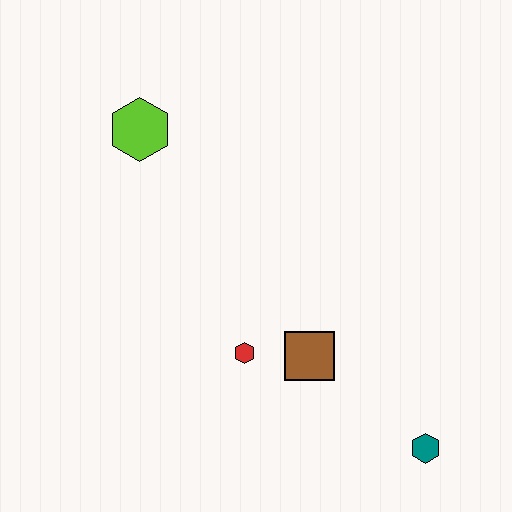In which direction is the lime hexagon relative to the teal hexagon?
The lime hexagon is above the teal hexagon.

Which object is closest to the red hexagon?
The brown square is closest to the red hexagon.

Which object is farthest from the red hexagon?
The lime hexagon is farthest from the red hexagon.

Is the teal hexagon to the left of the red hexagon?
No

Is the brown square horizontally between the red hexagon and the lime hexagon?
No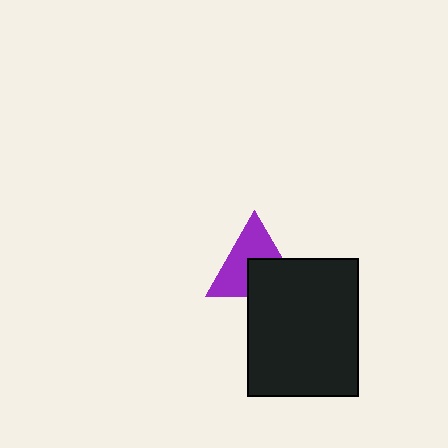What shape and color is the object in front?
The object in front is a black rectangle.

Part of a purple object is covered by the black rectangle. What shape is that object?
It is a triangle.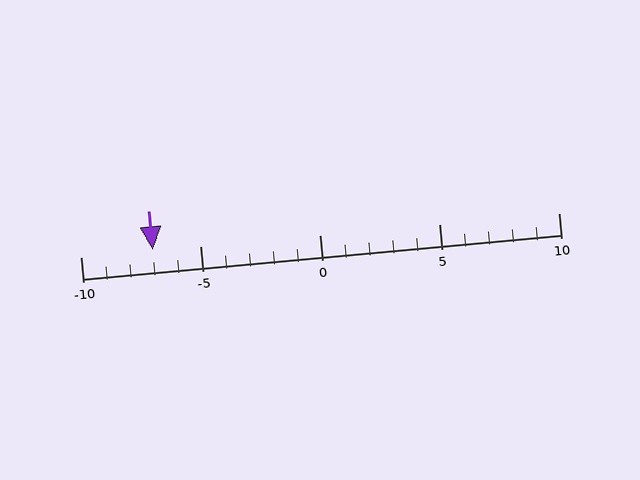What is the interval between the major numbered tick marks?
The major tick marks are spaced 5 units apart.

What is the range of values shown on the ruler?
The ruler shows values from -10 to 10.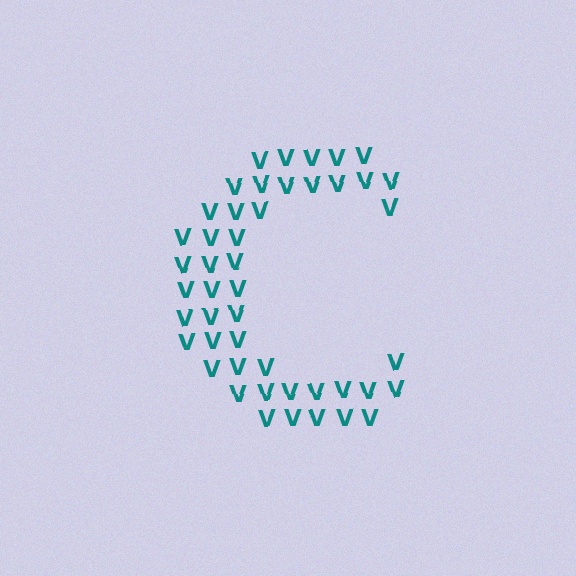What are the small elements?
The small elements are letter V's.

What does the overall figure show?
The overall figure shows the letter C.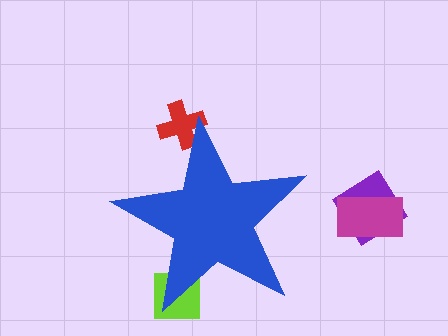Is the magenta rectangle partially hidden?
No, the magenta rectangle is fully visible.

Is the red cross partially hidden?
Yes, the red cross is partially hidden behind the blue star.